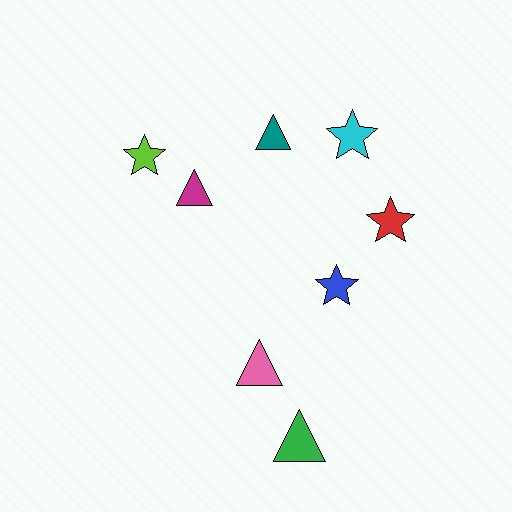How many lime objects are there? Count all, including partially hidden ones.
There is 1 lime object.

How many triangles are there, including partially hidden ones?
There are 4 triangles.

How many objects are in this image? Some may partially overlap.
There are 8 objects.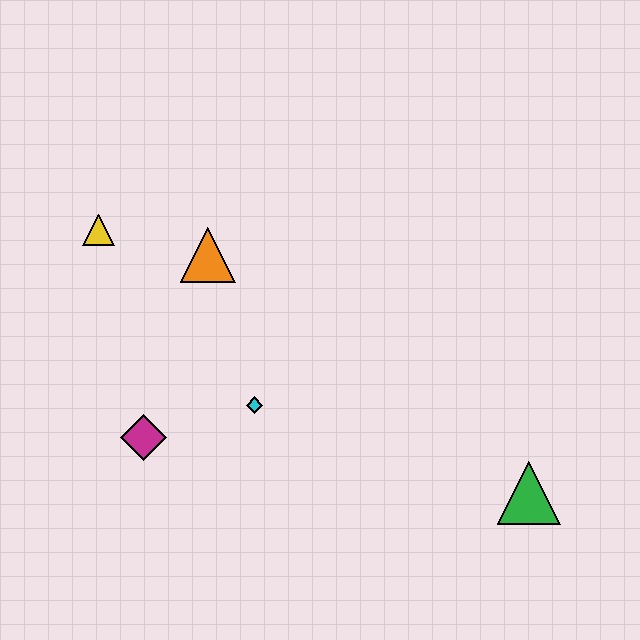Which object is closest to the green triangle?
The cyan diamond is closest to the green triangle.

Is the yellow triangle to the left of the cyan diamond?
Yes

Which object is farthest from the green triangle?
The yellow triangle is farthest from the green triangle.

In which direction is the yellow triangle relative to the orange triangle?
The yellow triangle is to the left of the orange triangle.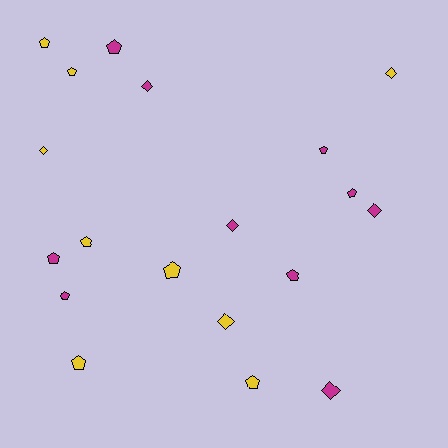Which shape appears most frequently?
Pentagon, with 12 objects.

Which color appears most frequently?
Magenta, with 10 objects.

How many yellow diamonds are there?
There are 3 yellow diamonds.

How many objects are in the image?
There are 19 objects.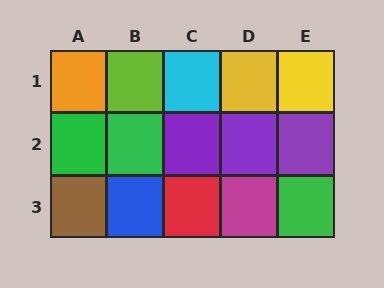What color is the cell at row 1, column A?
Orange.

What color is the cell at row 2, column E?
Purple.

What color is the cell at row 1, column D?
Yellow.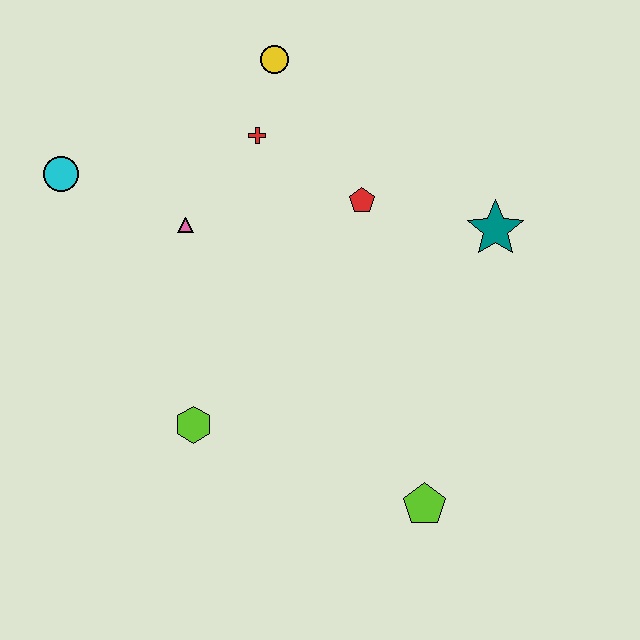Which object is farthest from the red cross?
The lime pentagon is farthest from the red cross.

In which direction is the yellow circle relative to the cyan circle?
The yellow circle is to the right of the cyan circle.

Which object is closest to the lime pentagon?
The lime hexagon is closest to the lime pentagon.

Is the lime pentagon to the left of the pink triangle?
No